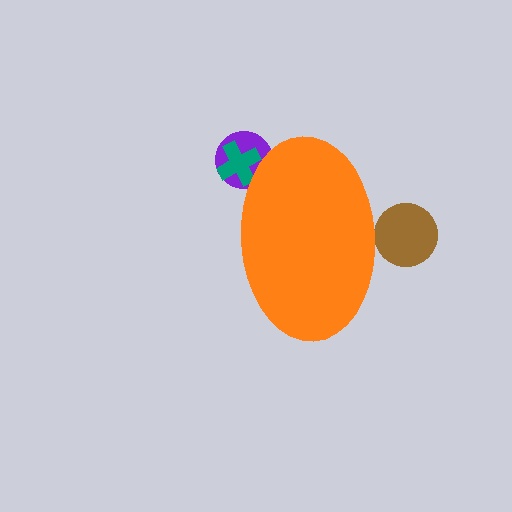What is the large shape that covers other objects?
An orange ellipse.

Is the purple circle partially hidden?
Yes, the purple circle is partially hidden behind the orange ellipse.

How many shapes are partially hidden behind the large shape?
3 shapes are partially hidden.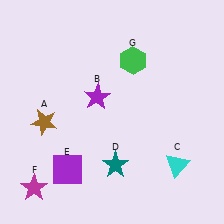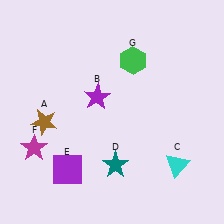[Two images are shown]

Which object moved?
The magenta star (F) moved up.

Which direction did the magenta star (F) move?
The magenta star (F) moved up.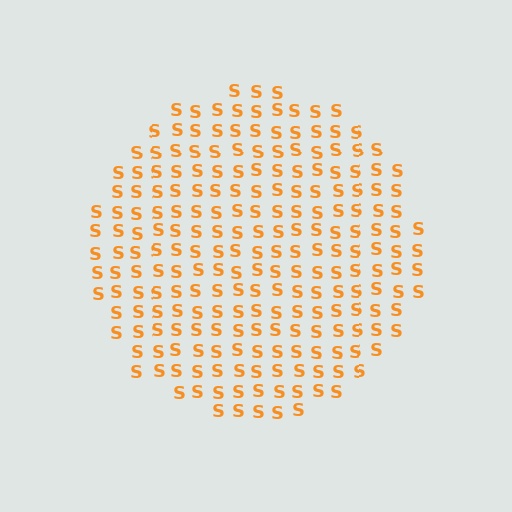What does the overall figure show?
The overall figure shows a circle.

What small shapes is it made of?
It is made of small letter S's.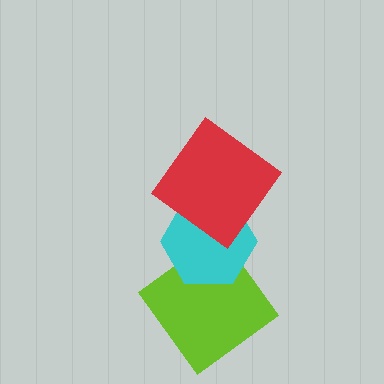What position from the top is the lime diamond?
The lime diamond is 3rd from the top.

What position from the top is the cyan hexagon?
The cyan hexagon is 2nd from the top.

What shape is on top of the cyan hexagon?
The red diamond is on top of the cyan hexagon.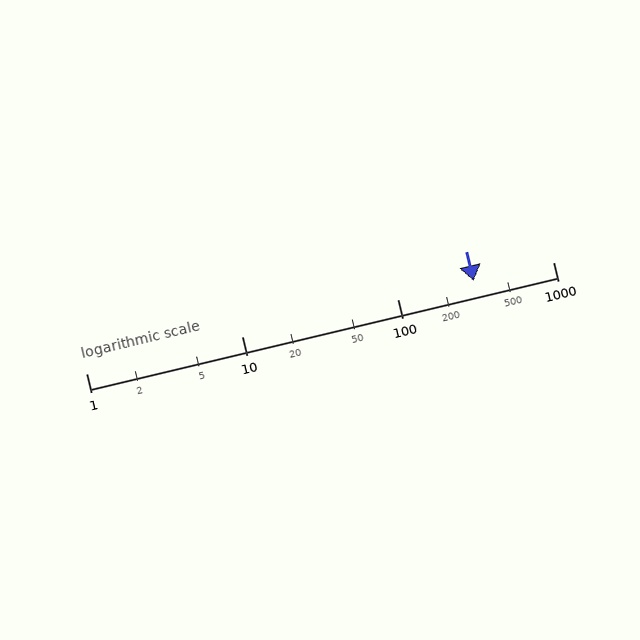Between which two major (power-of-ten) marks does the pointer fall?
The pointer is between 100 and 1000.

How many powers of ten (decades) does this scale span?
The scale spans 3 decades, from 1 to 1000.